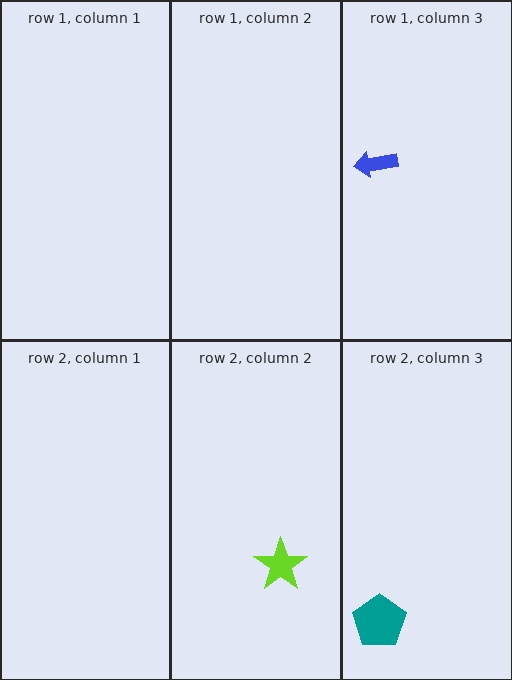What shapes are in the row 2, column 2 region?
The lime star.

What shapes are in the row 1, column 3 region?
The blue arrow.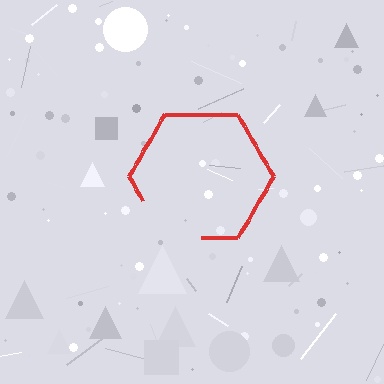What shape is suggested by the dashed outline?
The dashed outline suggests a hexagon.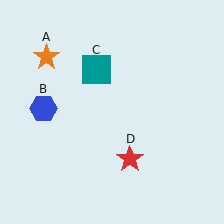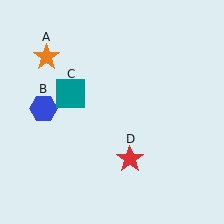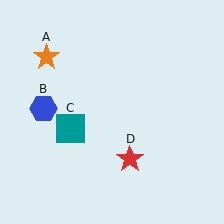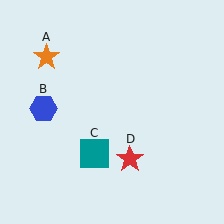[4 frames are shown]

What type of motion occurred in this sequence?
The teal square (object C) rotated counterclockwise around the center of the scene.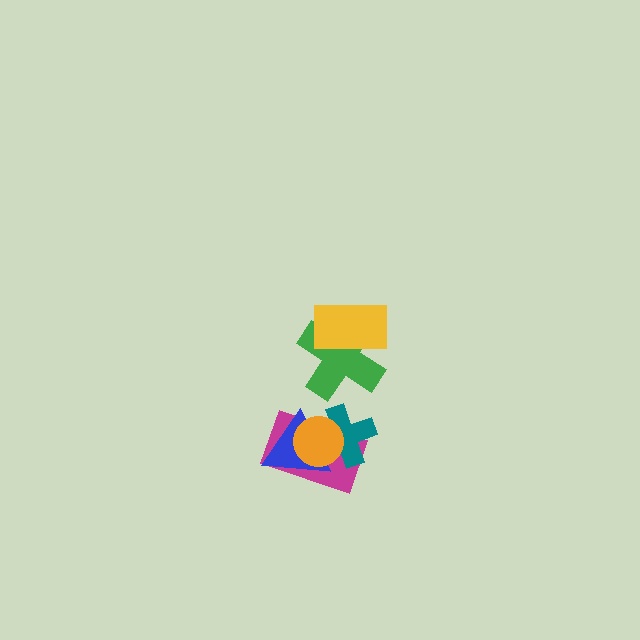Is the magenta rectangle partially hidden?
Yes, it is partially covered by another shape.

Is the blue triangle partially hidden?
Yes, it is partially covered by another shape.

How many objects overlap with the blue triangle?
3 objects overlap with the blue triangle.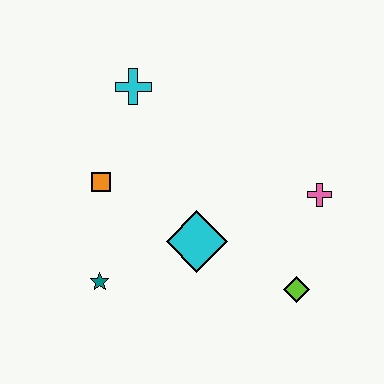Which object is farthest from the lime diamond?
The cyan cross is farthest from the lime diamond.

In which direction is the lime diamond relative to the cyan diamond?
The lime diamond is to the right of the cyan diamond.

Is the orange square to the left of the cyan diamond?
Yes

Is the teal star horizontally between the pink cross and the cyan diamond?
No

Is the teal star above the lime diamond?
Yes